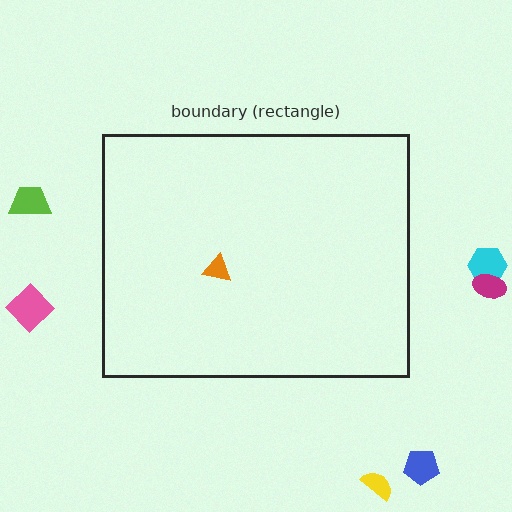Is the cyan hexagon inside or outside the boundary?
Outside.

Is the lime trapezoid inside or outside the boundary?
Outside.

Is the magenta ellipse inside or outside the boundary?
Outside.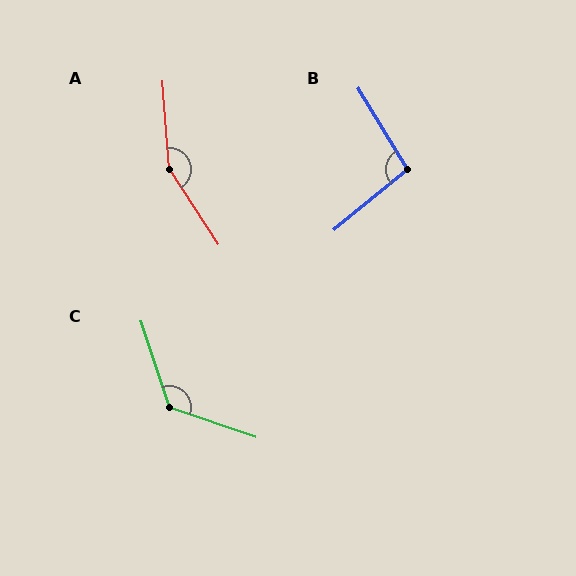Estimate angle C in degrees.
Approximately 127 degrees.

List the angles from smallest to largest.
B (98°), C (127°), A (151°).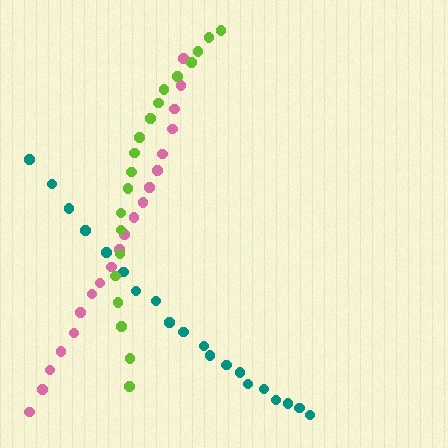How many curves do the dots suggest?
There are 3 distinct paths.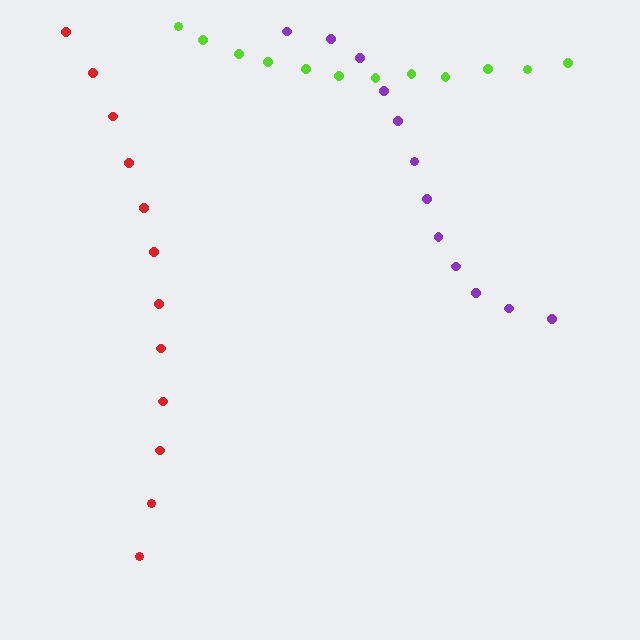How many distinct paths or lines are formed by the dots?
There are 3 distinct paths.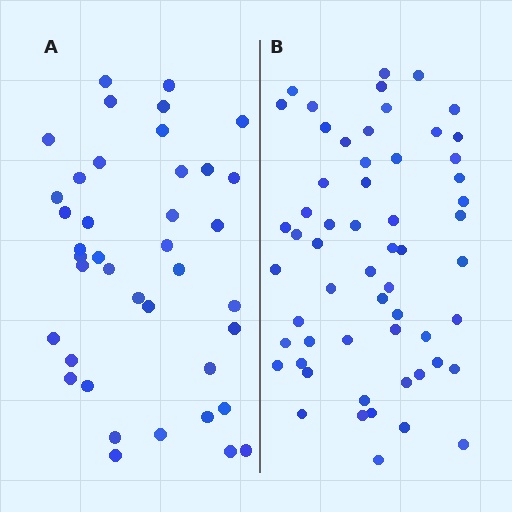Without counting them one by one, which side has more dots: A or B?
Region B (the right region) has more dots.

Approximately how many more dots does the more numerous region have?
Region B has approximately 20 more dots than region A.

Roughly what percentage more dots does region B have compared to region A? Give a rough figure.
About 45% more.